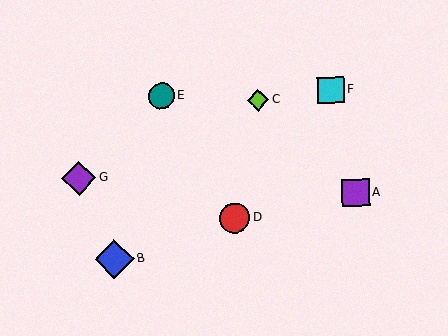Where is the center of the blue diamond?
The center of the blue diamond is at (114, 259).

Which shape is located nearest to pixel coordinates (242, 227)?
The red circle (labeled D) at (235, 218) is nearest to that location.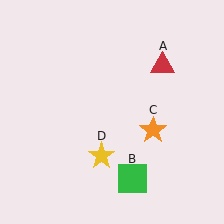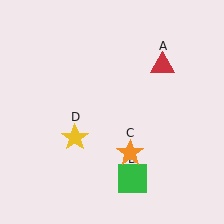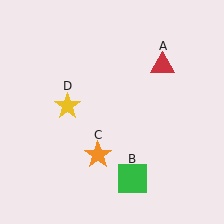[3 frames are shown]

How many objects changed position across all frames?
2 objects changed position: orange star (object C), yellow star (object D).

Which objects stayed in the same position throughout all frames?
Red triangle (object A) and green square (object B) remained stationary.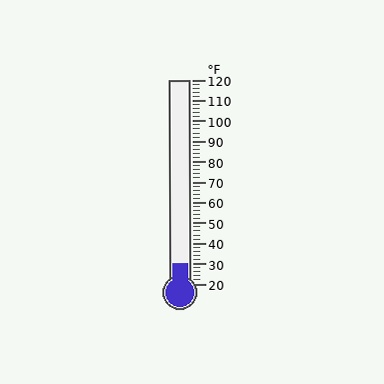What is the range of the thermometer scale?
The thermometer scale ranges from 20°F to 120°F.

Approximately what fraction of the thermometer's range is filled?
The thermometer is filled to approximately 10% of its range.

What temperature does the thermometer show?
The thermometer shows approximately 30°F.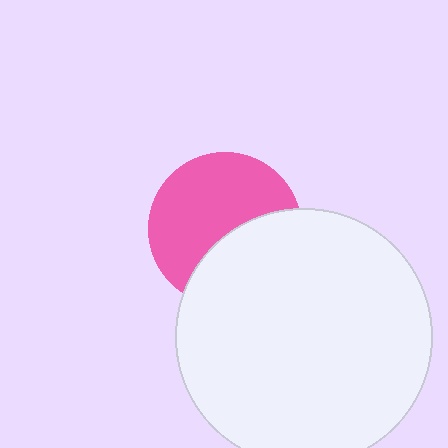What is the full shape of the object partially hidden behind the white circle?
The partially hidden object is a pink circle.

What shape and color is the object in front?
The object in front is a white circle.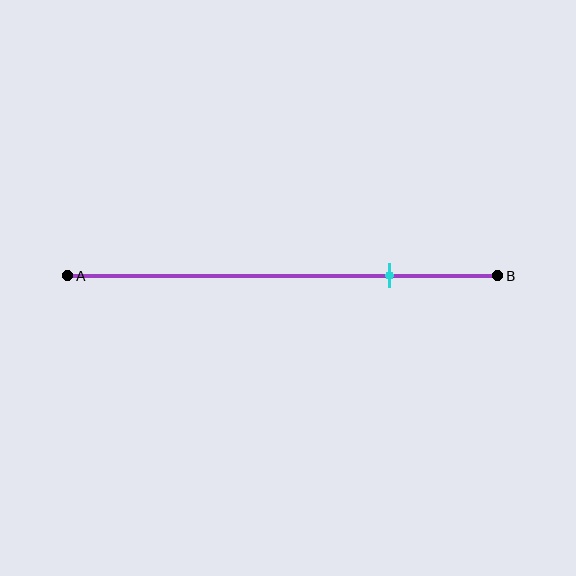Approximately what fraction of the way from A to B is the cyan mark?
The cyan mark is approximately 75% of the way from A to B.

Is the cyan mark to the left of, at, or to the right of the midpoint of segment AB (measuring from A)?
The cyan mark is to the right of the midpoint of segment AB.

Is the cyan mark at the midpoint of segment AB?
No, the mark is at about 75% from A, not at the 50% midpoint.